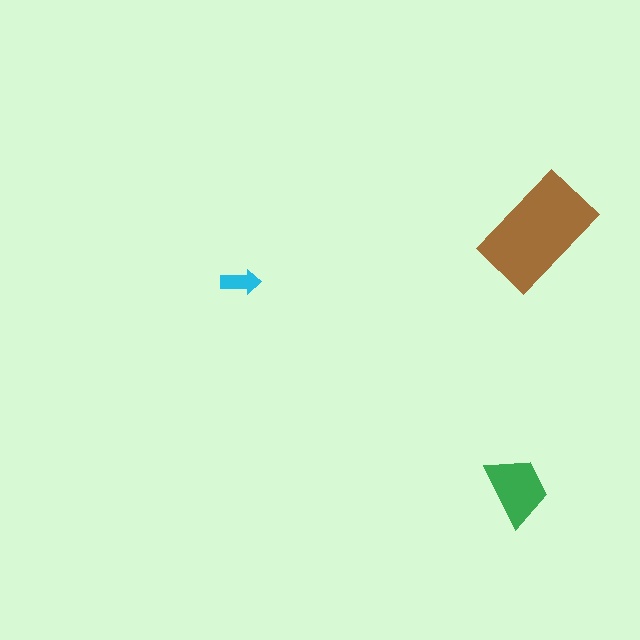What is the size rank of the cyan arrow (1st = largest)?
3rd.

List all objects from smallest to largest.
The cyan arrow, the green trapezoid, the brown rectangle.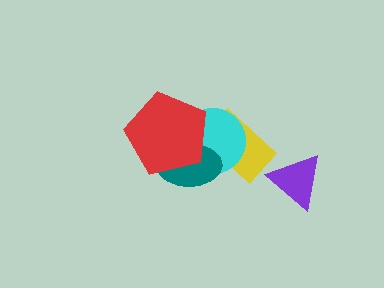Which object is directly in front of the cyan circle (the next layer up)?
The teal ellipse is directly in front of the cyan circle.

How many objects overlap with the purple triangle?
0 objects overlap with the purple triangle.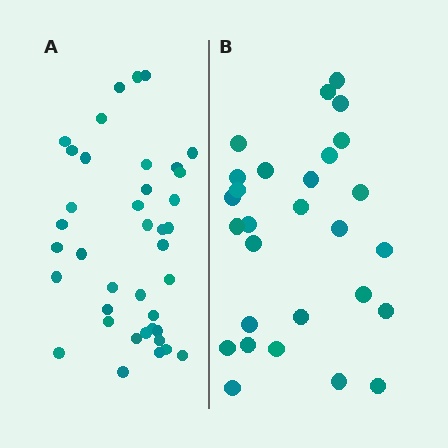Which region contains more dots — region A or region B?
Region A (the left region) has more dots.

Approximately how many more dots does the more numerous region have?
Region A has roughly 12 or so more dots than region B.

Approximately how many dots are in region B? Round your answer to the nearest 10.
About 30 dots. (The exact count is 28, which rounds to 30.)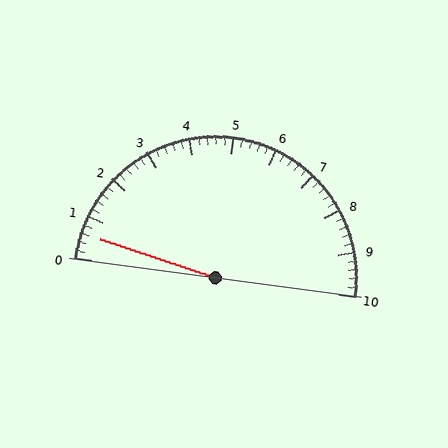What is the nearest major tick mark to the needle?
The nearest major tick mark is 1.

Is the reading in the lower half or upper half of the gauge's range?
The reading is in the lower half of the range (0 to 10).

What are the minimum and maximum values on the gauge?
The gauge ranges from 0 to 10.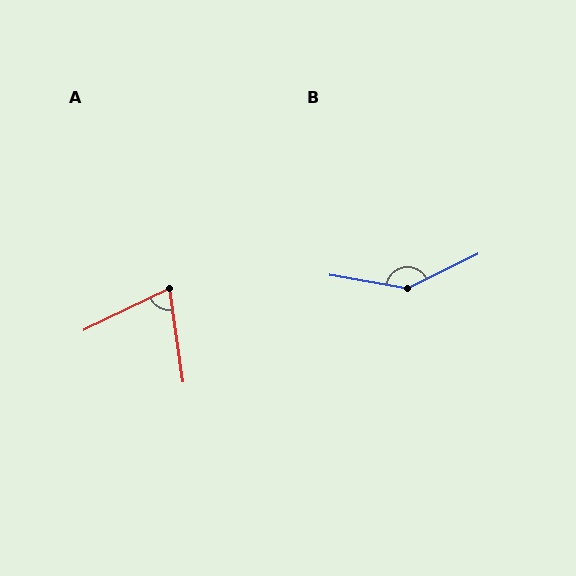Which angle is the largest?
B, at approximately 144 degrees.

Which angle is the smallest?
A, at approximately 72 degrees.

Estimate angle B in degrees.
Approximately 144 degrees.